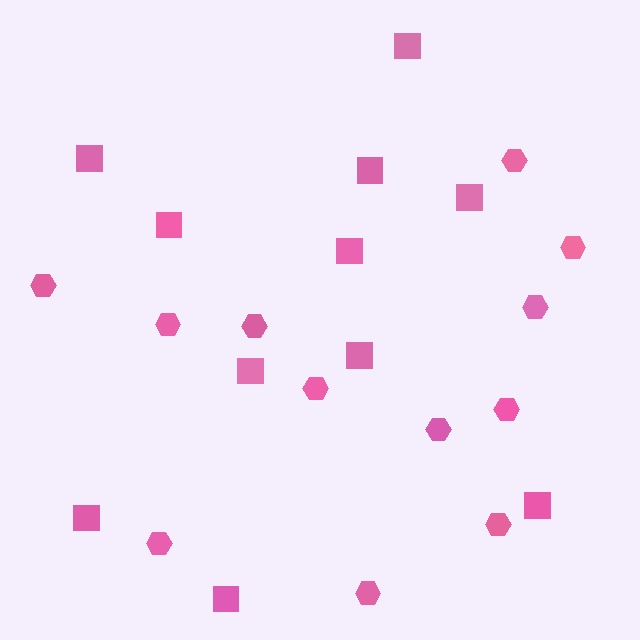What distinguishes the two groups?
There are 2 groups: one group of hexagons (12) and one group of squares (11).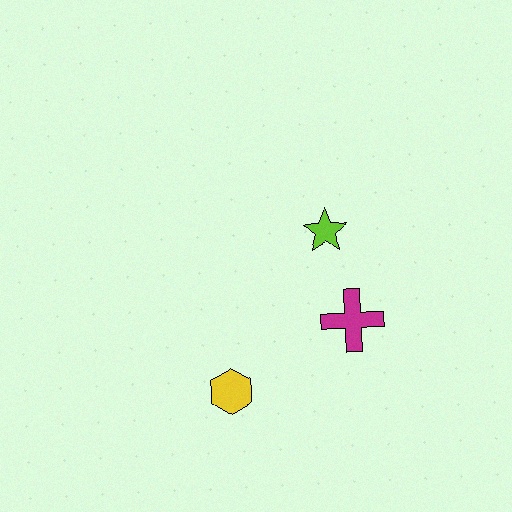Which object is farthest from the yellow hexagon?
The lime star is farthest from the yellow hexagon.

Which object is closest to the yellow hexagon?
The magenta cross is closest to the yellow hexagon.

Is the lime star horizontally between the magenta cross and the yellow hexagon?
Yes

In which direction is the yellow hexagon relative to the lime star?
The yellow hexagon is below the lime star.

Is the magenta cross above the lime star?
No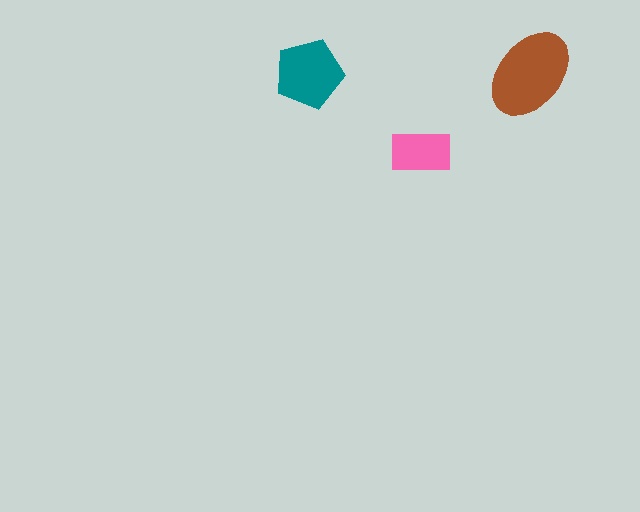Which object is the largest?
The brown ellipse.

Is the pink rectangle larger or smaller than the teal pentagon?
Smaller.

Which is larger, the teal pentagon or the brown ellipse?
The brown ellipse.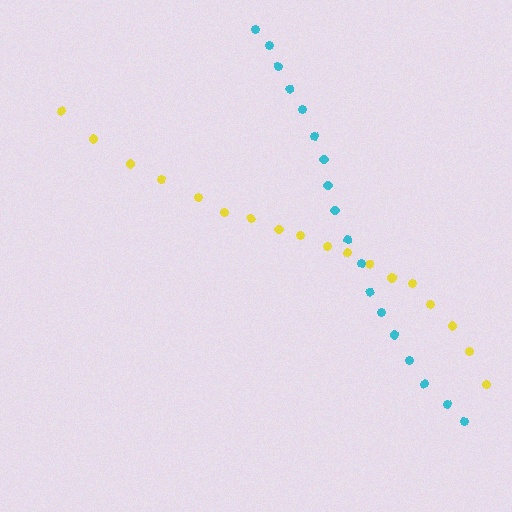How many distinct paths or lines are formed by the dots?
There are 2 distinct paths.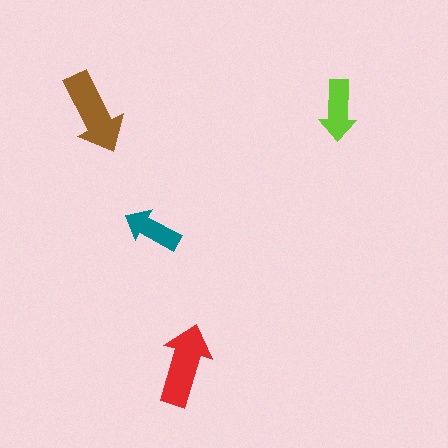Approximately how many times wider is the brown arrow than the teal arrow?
About 1.5 times wider.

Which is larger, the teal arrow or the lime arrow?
The lime one.